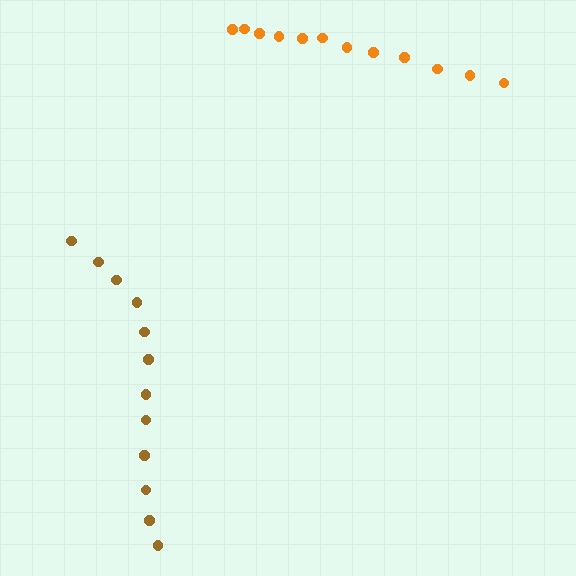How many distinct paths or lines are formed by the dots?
There are 2 distinct paths.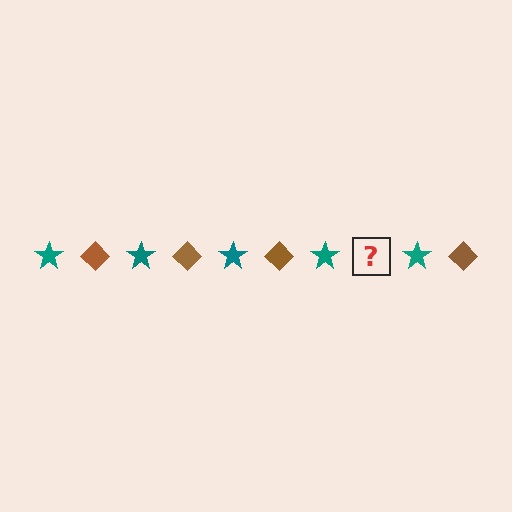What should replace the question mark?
The question mark should be replaced with a brown diamond.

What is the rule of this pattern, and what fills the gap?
The rule is that the pattern alternates between teal star and brown diamond. The gap should be filled with a brown diamond.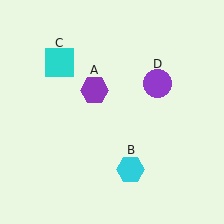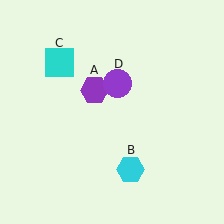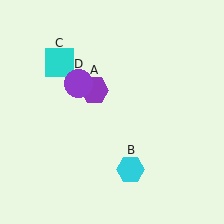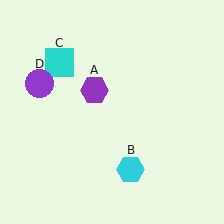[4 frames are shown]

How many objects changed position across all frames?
1 object changed position: purple circle (object D).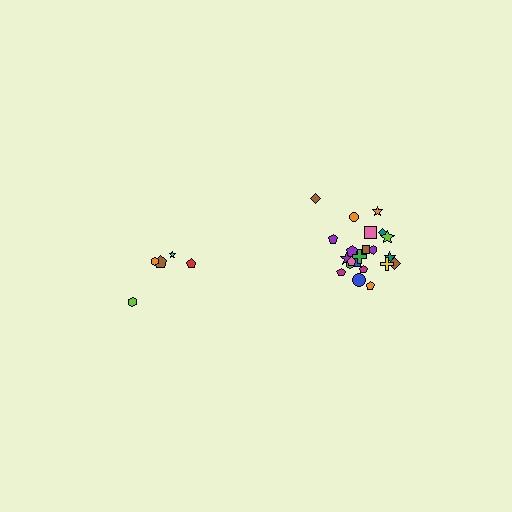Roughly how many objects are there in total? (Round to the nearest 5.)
Roughly 25 objects in total.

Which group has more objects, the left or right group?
The right group.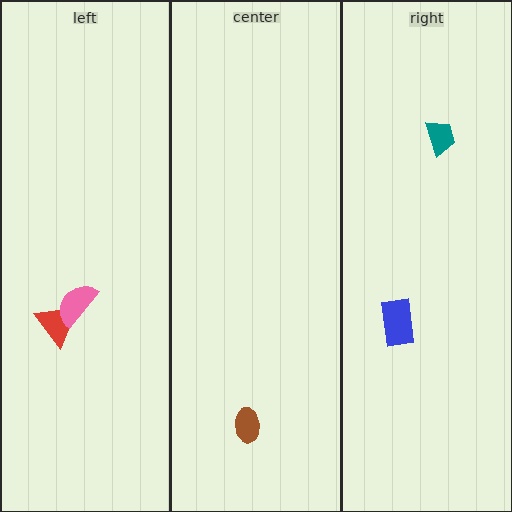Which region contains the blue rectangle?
The right region.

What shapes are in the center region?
The brown ellipse.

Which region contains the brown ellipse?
The center region.